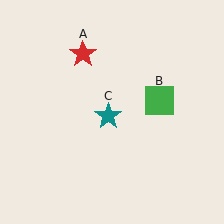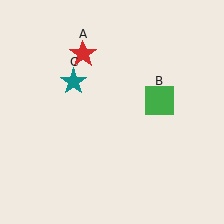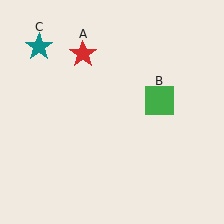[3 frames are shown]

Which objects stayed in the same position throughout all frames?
Red star (object A) and green square (object B) remained stationary.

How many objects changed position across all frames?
1 object changed position: teal star (object C).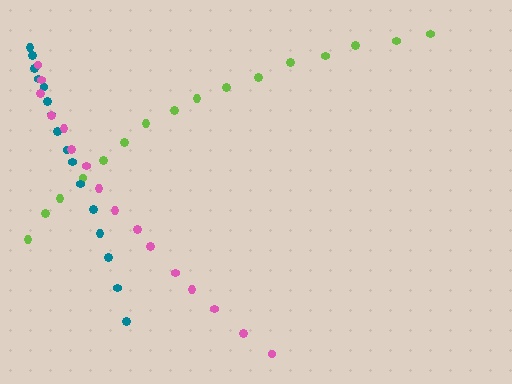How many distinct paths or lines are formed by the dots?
There are 3 distinct paths.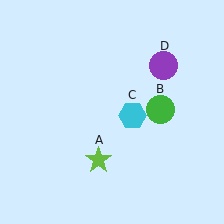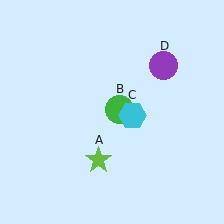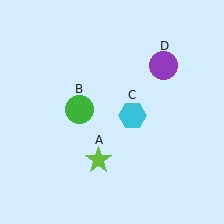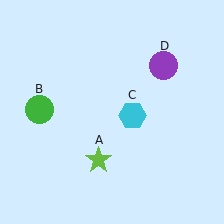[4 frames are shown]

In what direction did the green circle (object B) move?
The green circle (object B) moved left.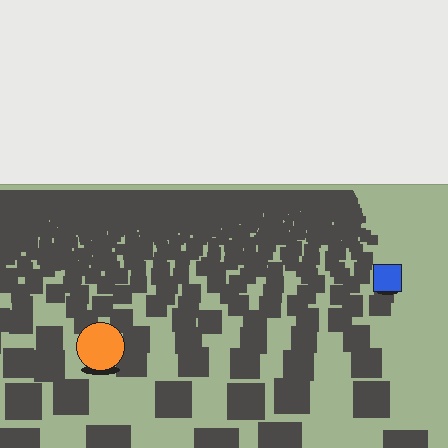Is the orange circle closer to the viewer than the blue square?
Yes. The orange circle is closer — you can tell from the texture gradient: the ground texture is coarser near it.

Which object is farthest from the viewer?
The blue square is farthest from the viewer. It appears smaller and the ground texture around it is denser.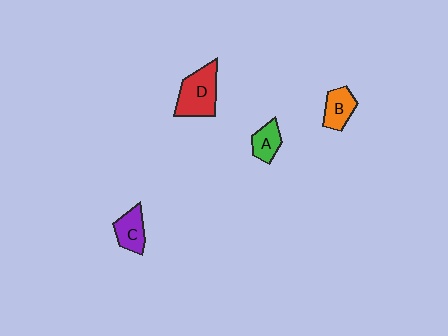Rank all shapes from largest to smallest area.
From largest to smallest: D (red), C (purple), B (orange), A (green).